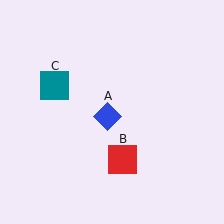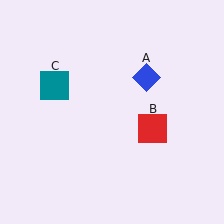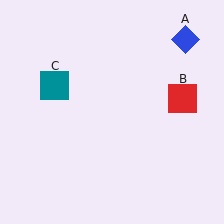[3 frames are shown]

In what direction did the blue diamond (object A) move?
The blue diamond (object A) moved up and to the right.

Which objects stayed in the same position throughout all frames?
Teal square (object C) remained stationary.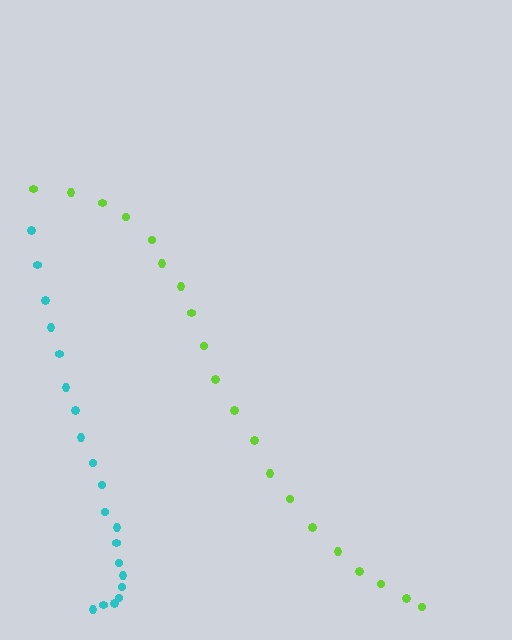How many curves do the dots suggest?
There are 2 distinct paths.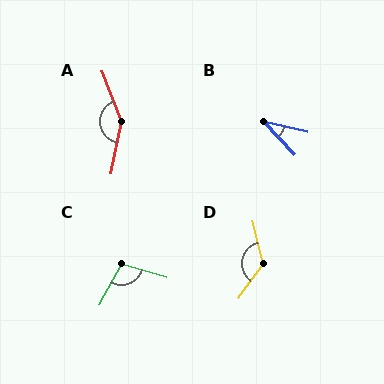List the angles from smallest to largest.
B (34°), C (102°), D (130°), A (148°).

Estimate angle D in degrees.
Approximately 130 degrees.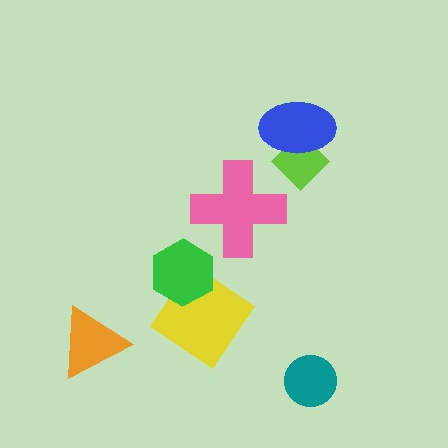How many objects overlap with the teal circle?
0 objects overlap with the teal circle.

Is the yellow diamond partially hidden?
Yes, it is partially covered by another shape.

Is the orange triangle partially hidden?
No, no other shape covers it.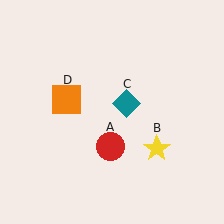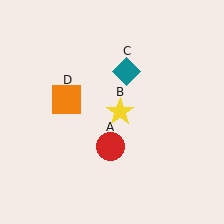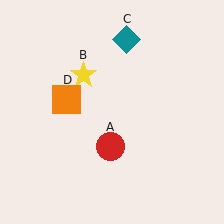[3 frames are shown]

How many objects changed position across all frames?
2 objects changed position: yellow star (object B), teal diamond (object C).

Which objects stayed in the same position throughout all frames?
Red circle (object A) and orange square (object D) remained stationary.